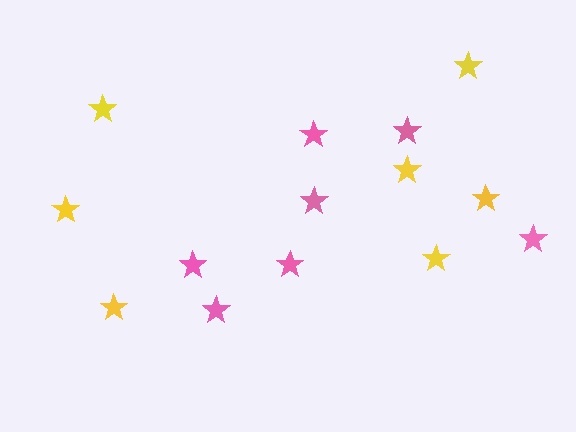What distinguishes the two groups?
There are 2 groups: one group of yellow stars (7) and one group of pink stars (7).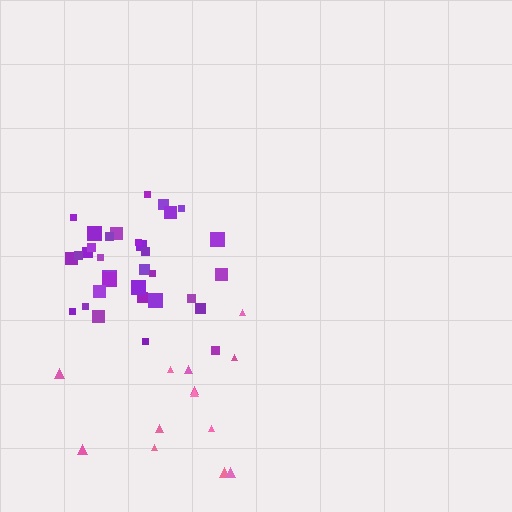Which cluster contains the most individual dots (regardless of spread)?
Purple (34).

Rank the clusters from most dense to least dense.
purple, pink.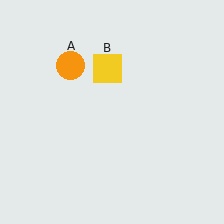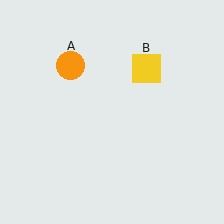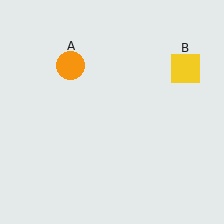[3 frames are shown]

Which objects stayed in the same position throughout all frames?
Orange circle (object A) remained stationary.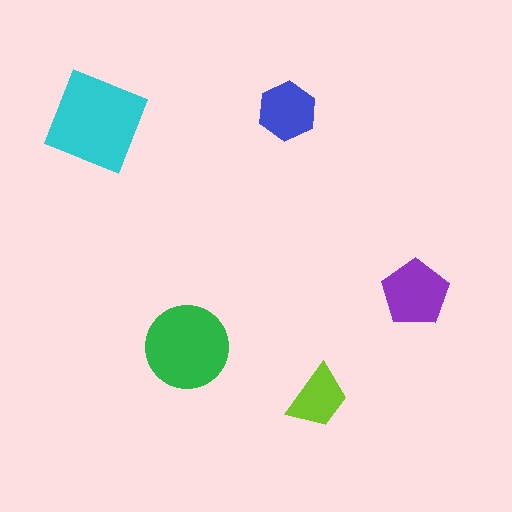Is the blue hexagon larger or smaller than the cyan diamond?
Smaller.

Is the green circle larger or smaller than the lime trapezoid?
Larger.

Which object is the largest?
The cyan diamond.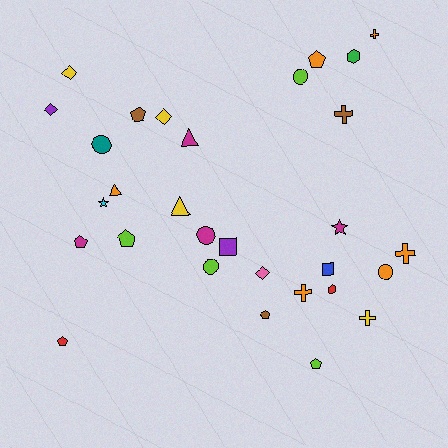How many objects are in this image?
There are 30 objects.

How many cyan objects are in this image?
There is 1 cyan object.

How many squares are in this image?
There are 2 squares.